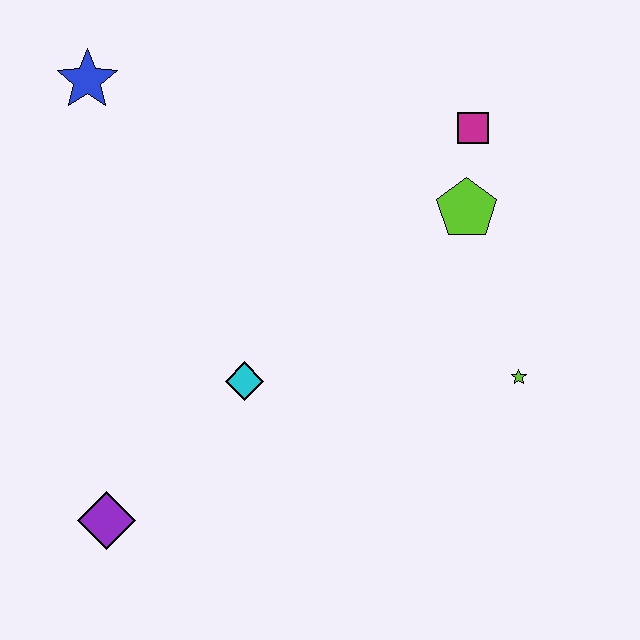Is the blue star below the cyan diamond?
No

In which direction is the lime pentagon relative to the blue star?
The lime pentagon is to the right of the blue star.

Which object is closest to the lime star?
The lime pentagon is closest to the lime star.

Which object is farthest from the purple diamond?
The magenta square is farthest from the purple diamond.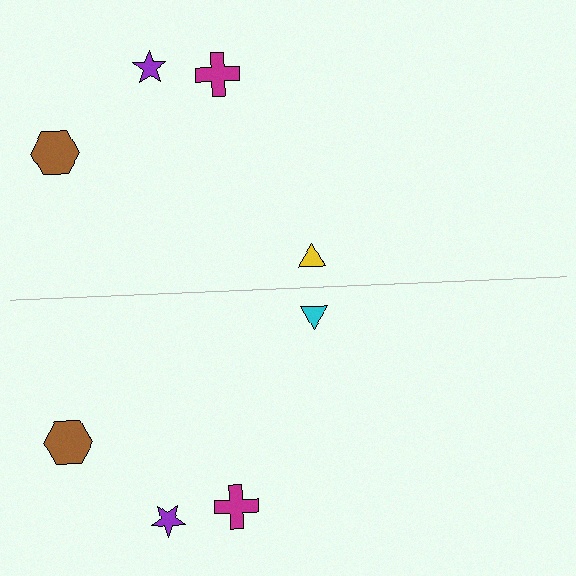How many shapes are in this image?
There are 8 shapes in this image.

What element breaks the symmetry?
The cyan triangle on the bottom side breaks the symmetry — its mirror counterpart is yellow.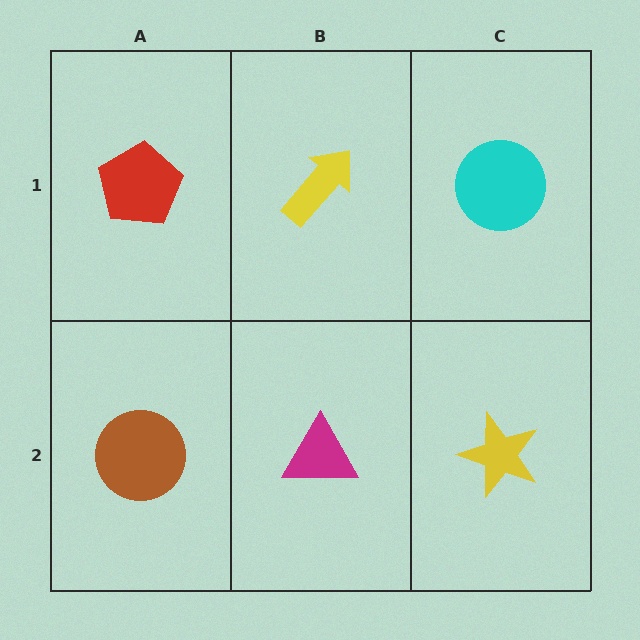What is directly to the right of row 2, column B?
A yellow star.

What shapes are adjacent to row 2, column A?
A red pentagon (row 1, column A), a magenta triangle (row 2, column B).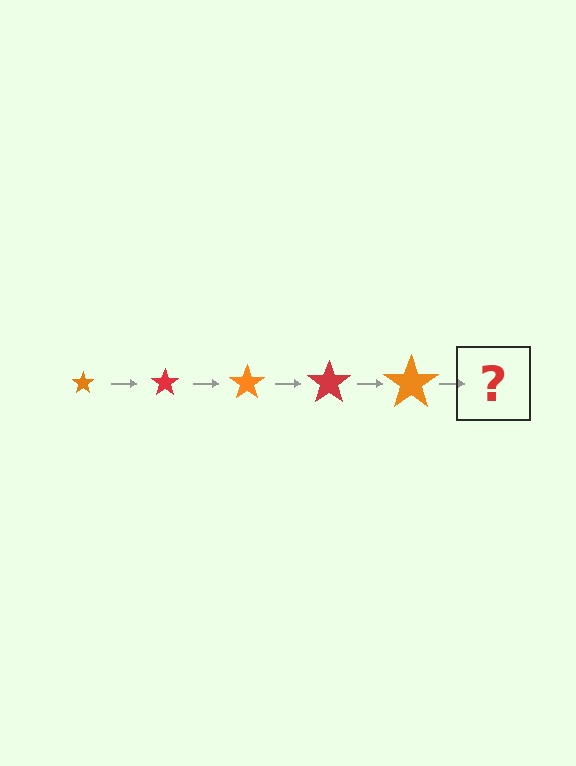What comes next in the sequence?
The next element should be a red star, larger than the previous one.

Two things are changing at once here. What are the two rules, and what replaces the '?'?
The two rules are that the star grows larger each step and the color cycles through orange and red. The '?' should be a red star, larger than the previous one.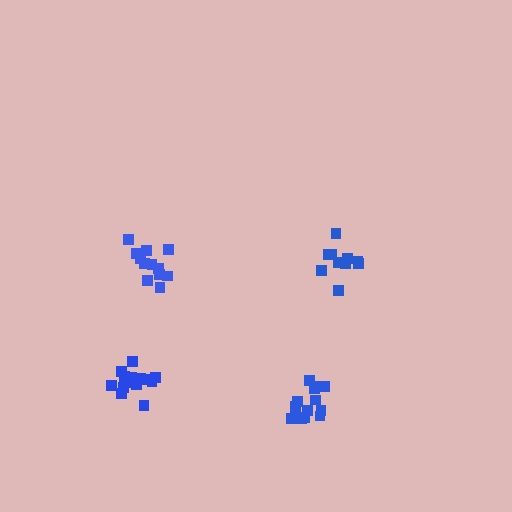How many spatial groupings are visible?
There are 4 spatial groupings.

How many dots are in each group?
Group 1: 14 dots, Group 2: 12 dots, Group 3: 10 dots, Group 4: 16 dots (52 total).